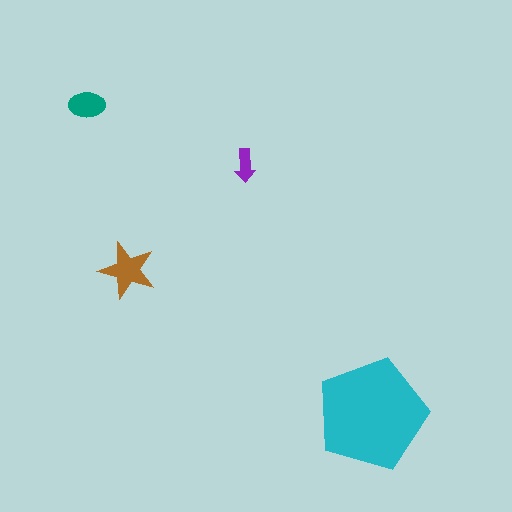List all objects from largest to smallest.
The cyan pentagon, the brown star, the teal ellipse, the purple arrow.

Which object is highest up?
The teal ellipse is topmost.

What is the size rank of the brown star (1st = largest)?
2nd.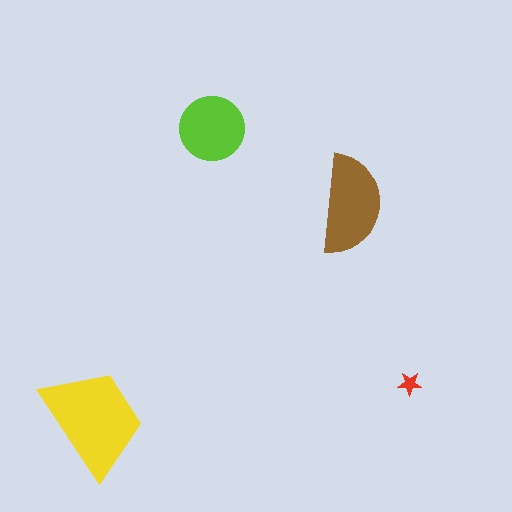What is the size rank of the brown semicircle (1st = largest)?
2nd.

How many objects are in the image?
There are 4 objects in the image.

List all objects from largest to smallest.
The yellow trapezoid, the brown semicircle, the lime circle, the red star.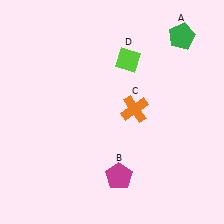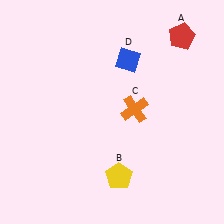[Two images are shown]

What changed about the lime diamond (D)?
In Image 1, D is lime. In Image 2, it changed to blue.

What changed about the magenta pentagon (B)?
In Image 1, B is magenta. In Image 2, it changed to yellow.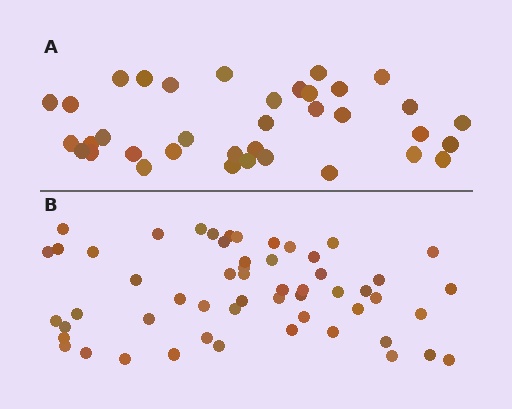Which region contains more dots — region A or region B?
Region B (the bottom region) has more dots.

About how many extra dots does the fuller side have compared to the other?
Region B has approximately 20 more dots than region A.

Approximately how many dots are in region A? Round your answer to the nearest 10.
About 40 dots. (The exact count is 36, which rounds to 40.)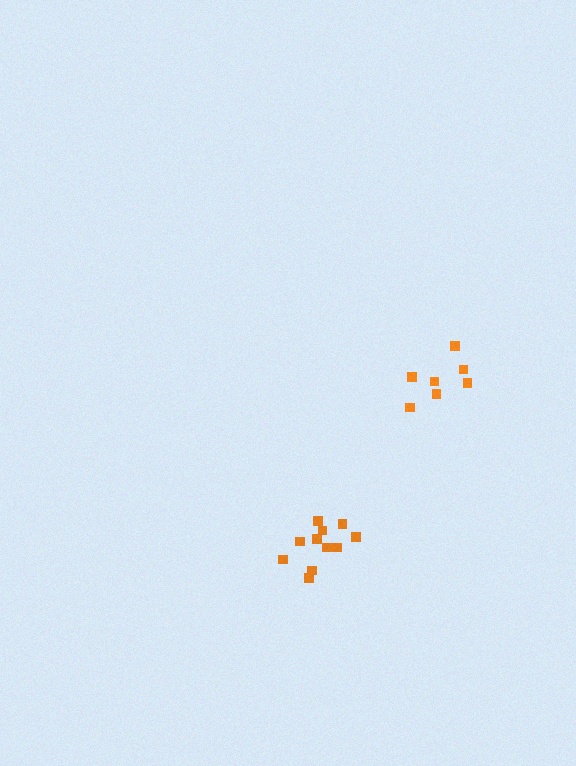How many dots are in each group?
Group 1: 11 dots, Group 2: 7 dots (18 total).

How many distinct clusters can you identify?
There are 2 distinct clusters.